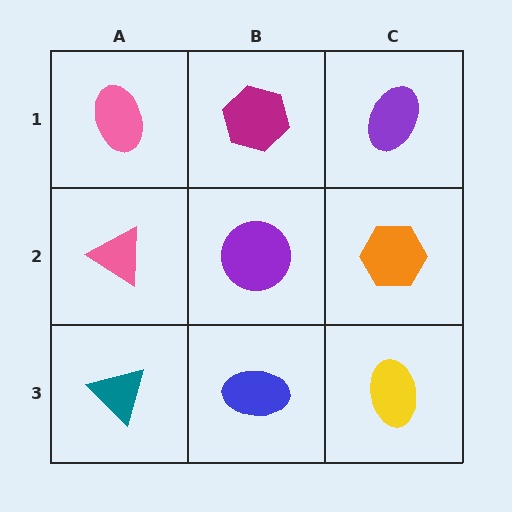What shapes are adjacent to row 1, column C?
An orange hexagon (row 2, column C), a magenta hexagon (row 1, column B).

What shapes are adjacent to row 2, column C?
A purple ellipse (row 1, column C), a yellow ellipse (row 3, column C), a purple circle (row 2, column B).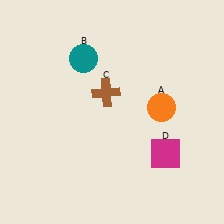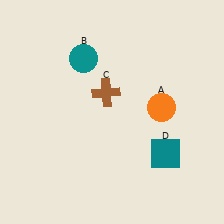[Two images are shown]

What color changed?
The square (D) changed from magenta in Image 1 to teal in Image 2.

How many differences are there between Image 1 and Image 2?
There is 1 difference between the two images.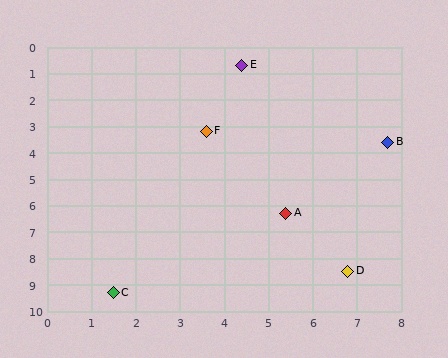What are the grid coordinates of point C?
Point C is at approximately (1.5, 9.3).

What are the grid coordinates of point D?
Point D is at approximately (6.8, 8.5).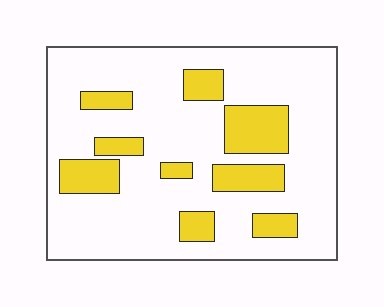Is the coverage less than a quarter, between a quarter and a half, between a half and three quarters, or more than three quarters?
Less than a quarter.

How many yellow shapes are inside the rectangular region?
9.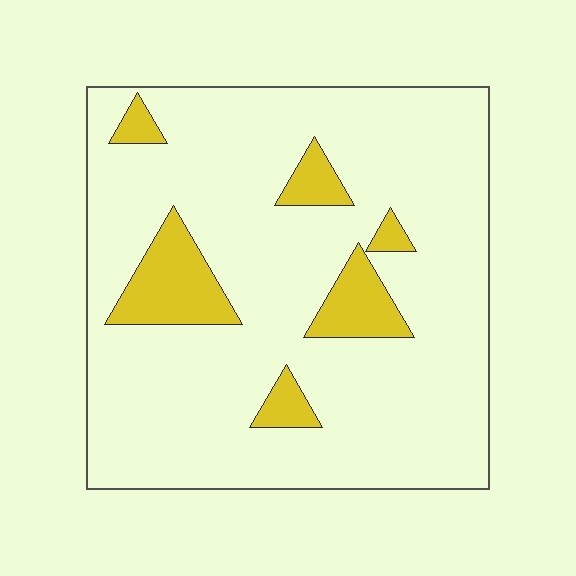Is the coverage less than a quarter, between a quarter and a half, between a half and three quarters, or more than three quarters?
Less than a quarter.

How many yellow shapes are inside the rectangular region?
6.